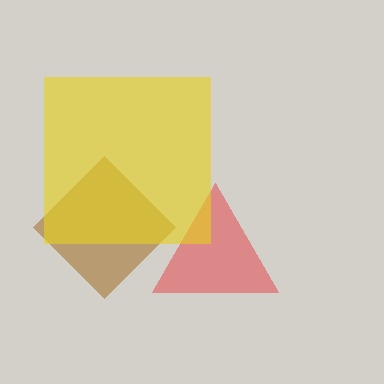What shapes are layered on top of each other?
The layered shapes are: a red triangle, a brown diamond, a yellow square.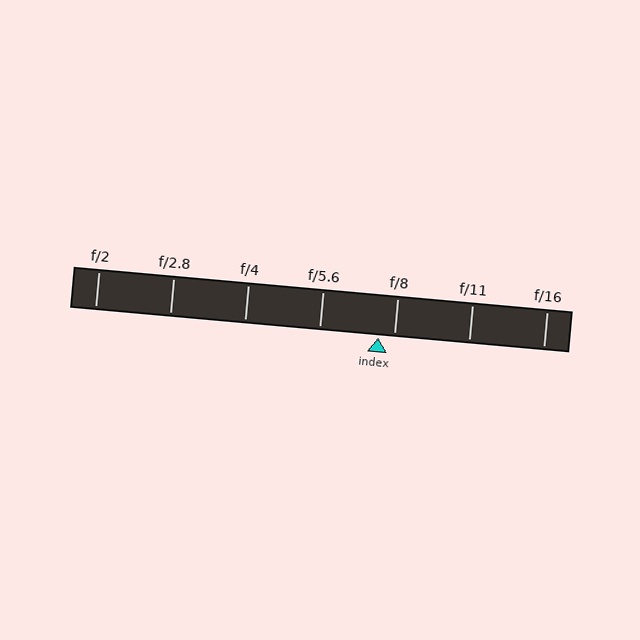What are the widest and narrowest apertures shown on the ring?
The widest aperture shown is f/2 and the narrowest is f/16.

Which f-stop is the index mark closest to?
The index mark is closest to f/8.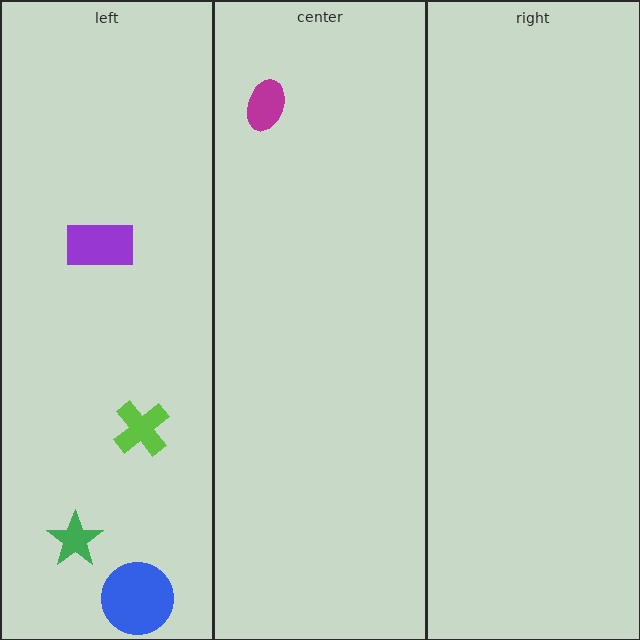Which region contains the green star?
The left region.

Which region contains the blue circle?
The left region.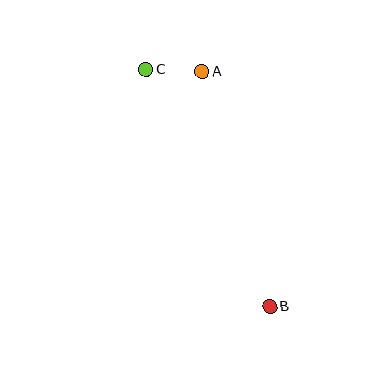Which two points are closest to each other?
Points A and C are closest to each other.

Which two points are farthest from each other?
Points B and C are farthest from each other.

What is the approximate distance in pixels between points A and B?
The distance between A and B is approximately 244 pixels.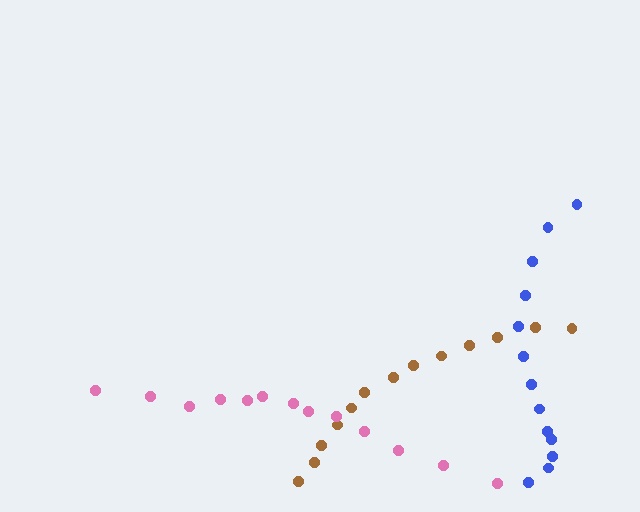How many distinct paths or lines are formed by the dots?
There are 3 distinct paths.